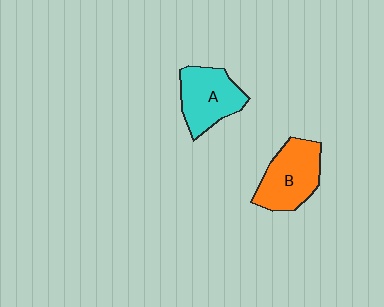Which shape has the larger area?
Shape B (orange).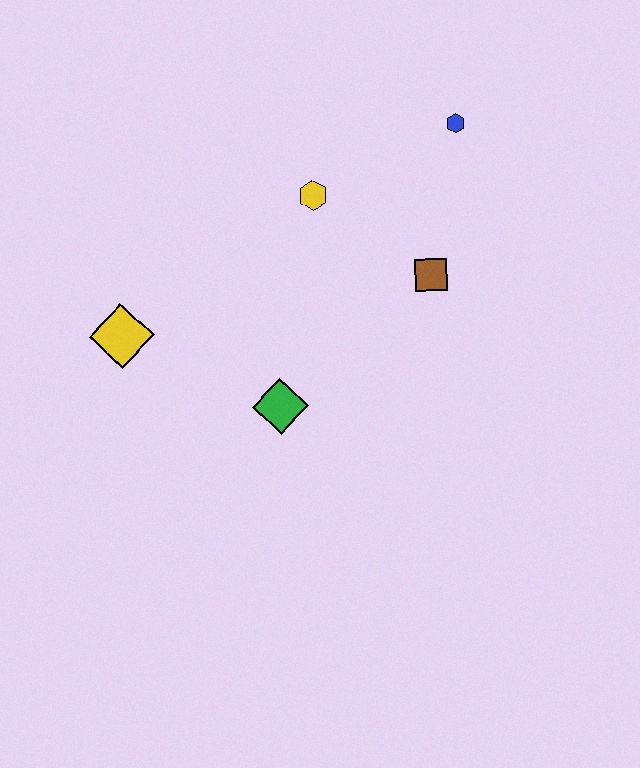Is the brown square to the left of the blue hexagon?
Yes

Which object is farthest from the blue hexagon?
The yellow diamond is farthest from the blue hexagon.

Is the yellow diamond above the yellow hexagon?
No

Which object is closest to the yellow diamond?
The green diamond is closest to the yellow diamond.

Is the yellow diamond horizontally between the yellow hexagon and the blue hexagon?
No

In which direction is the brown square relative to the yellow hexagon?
The brown square is to the right of the yellow hexagon.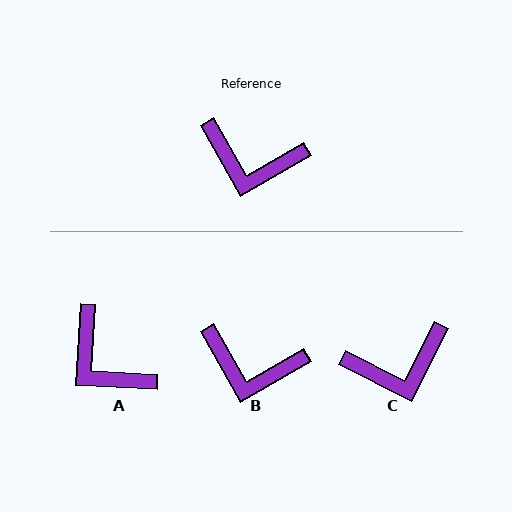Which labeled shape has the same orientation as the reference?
B.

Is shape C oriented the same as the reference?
No, it is off by about 34 degrees.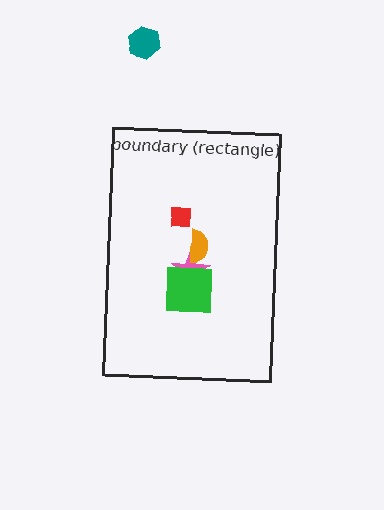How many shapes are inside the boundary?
4 inside, 1 outside.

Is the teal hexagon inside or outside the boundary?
Outside.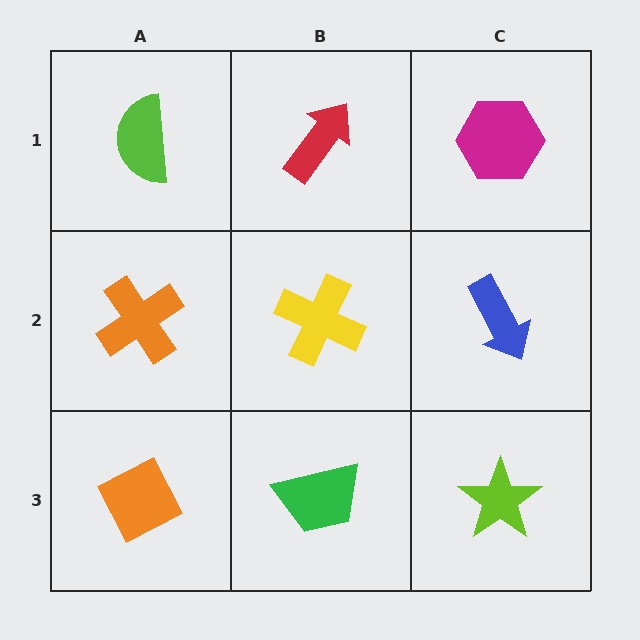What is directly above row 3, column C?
A blue arrow.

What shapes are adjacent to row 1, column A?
An orange cross (row 2, column A), a red arrow (row 1, column B).